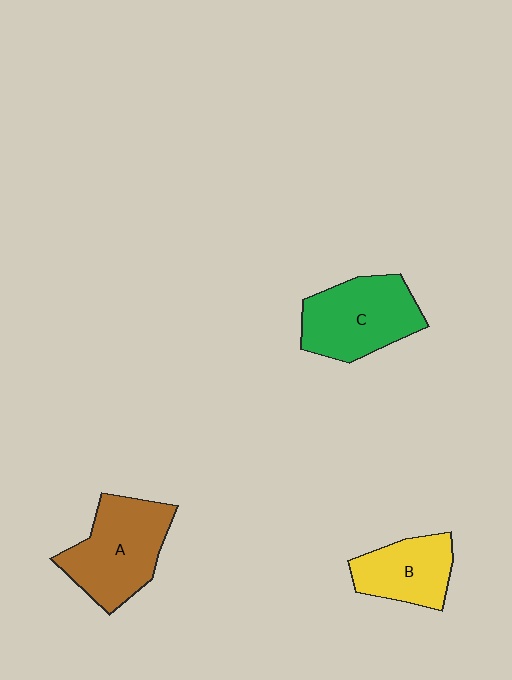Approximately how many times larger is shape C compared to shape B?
Approximately 1.4 times.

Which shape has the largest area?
Shape A (brown).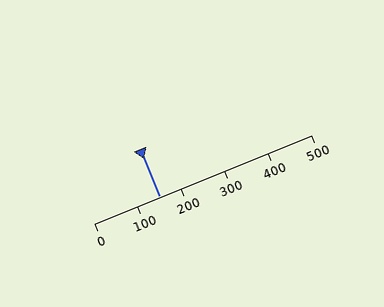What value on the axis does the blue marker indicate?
The marker indicates approximately 150.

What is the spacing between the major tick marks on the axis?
The major ticks are spaced 100 apart.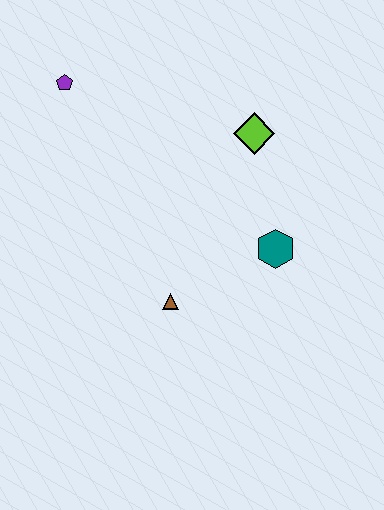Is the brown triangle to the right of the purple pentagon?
Yes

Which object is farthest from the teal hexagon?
The purple pentagon is farthest from the teal hexagon.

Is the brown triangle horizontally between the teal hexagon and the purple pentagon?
Yes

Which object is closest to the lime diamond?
The teal hexagon is closest to the lime diamond.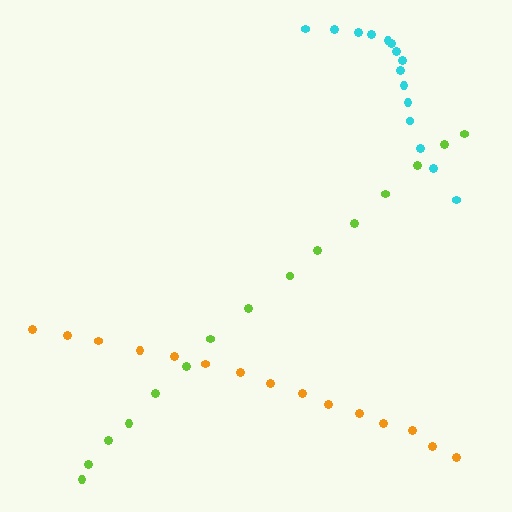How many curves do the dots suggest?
There are 3 distinct paths.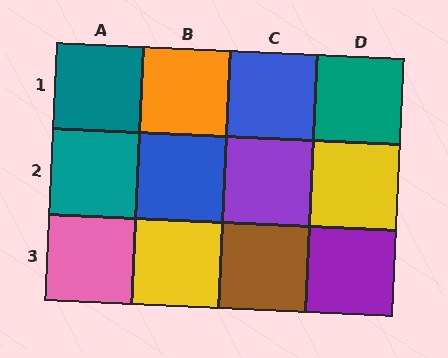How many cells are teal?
3 cells are teal.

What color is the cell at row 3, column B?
Yellow.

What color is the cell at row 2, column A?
Teal.